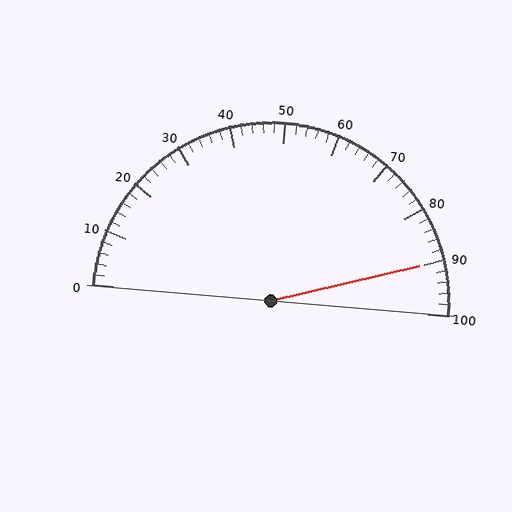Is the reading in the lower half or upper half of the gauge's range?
The reading is in the upper half of the range (0 to 100).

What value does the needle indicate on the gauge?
The needle indicates approximately 90.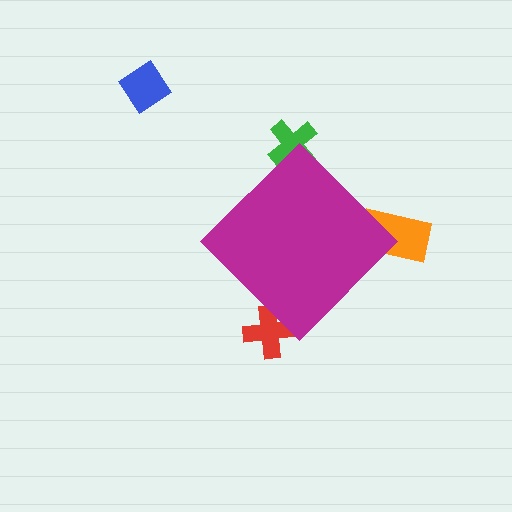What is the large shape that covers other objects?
A magenta diamond.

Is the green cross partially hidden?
Yes, the green cross is partially hidden behind the magenta diamond.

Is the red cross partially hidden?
Yes, the red cross is partially hidden behind the magenta diamond.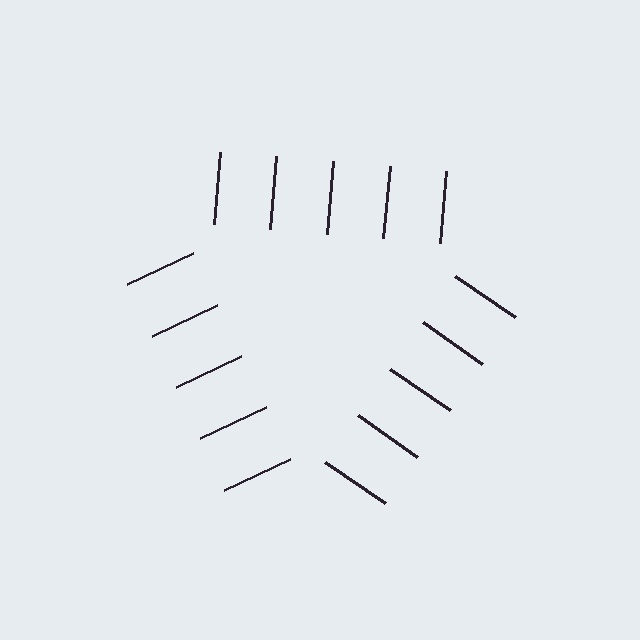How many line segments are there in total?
15 — 5 along each of the 3 edges.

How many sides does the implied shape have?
3 sides — the line-ends trace a triangle.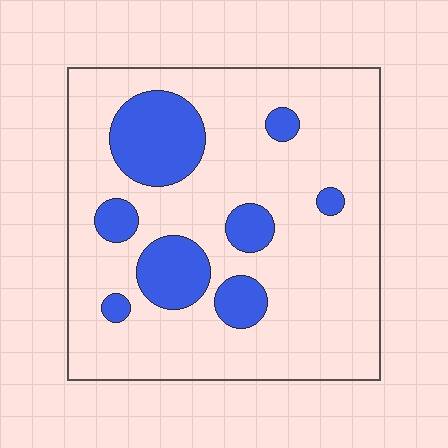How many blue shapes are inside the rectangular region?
8.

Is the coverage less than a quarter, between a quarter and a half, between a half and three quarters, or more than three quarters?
Less than a quarter.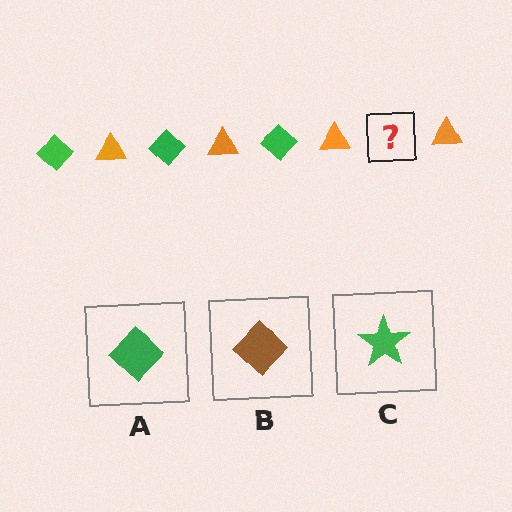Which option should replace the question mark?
Option A.